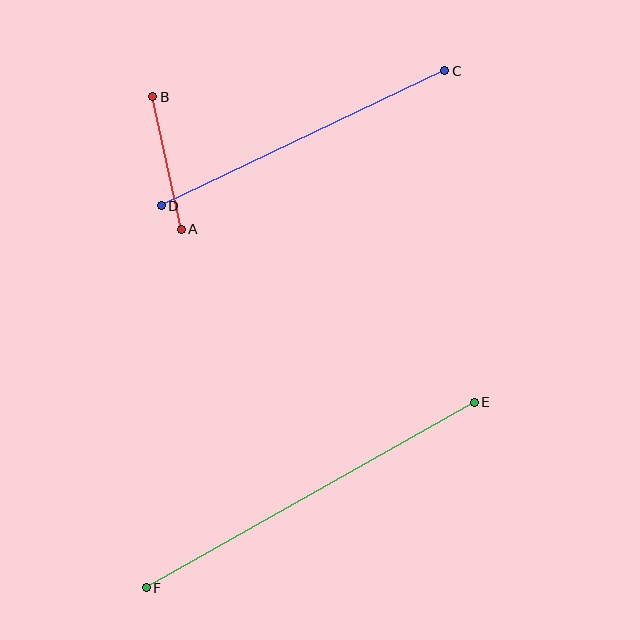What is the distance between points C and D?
The distance is approximately 314 pixels.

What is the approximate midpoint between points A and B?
The midpoint is at approximately (167, 163) pixels.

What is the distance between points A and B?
The distance is approximately 135 pixels.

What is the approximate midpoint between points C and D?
The midpoint is at approximately (303, 138) pixels.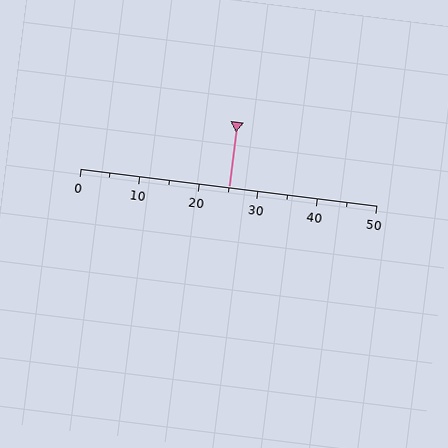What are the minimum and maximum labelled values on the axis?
The axis runs from 0 to 50.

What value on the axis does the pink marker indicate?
The marker indicates approximately 25.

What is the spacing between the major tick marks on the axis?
The major ticks are spaced 10 apart.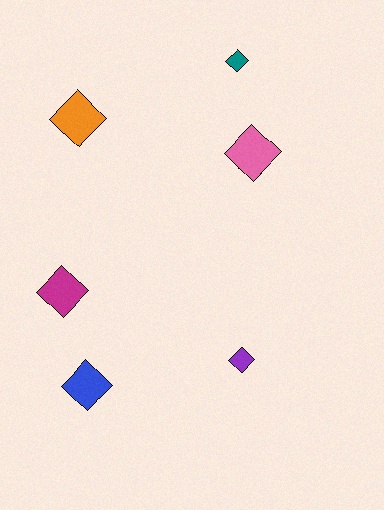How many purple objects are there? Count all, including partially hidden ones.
There is 1 purple object.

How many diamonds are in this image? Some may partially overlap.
There are 6 diamonds.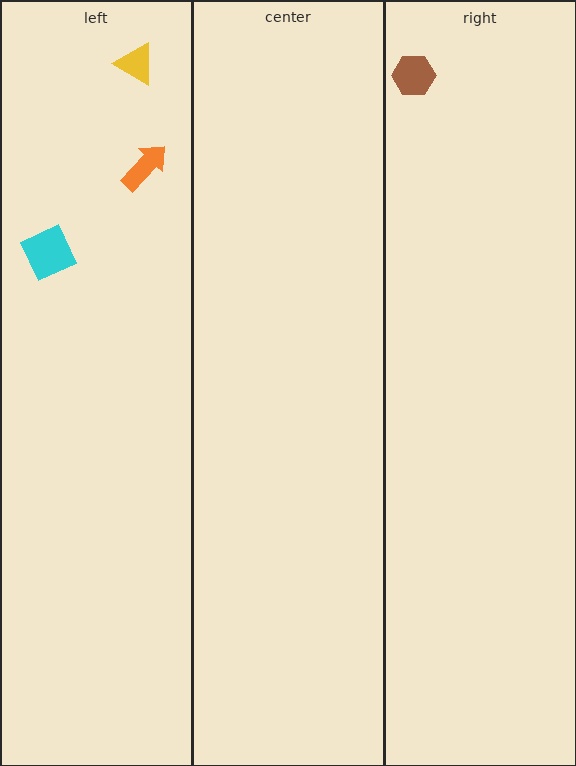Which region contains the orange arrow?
The left region.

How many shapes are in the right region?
1.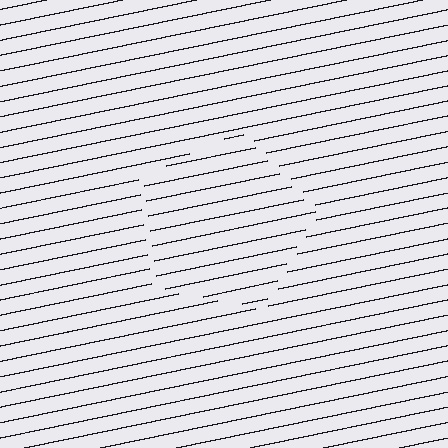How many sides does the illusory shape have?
5 sides — the line-ends trace a pentagon.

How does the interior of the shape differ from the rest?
The interior of the shape contains the same grating, shifted by half a period — the contour is defined by the phase discontinuity where line-ends from the inner and outer gratings abut.